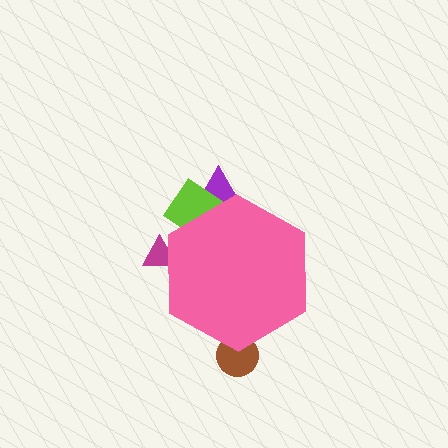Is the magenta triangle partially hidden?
Yes, the magenta triangle is partially hidden behind the pink hexagon.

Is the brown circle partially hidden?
Yes, the brown circle is partially hidden behind the pink hexagon.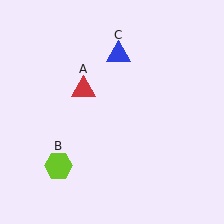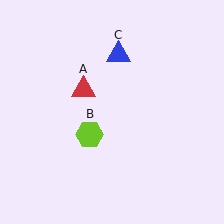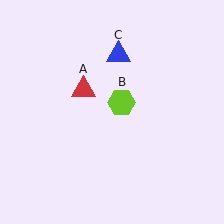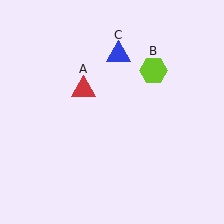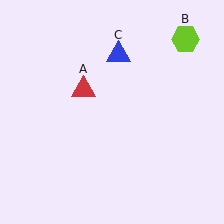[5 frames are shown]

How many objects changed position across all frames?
1 object changed position: lime hexagon (object B).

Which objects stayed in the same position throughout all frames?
Red triangle (object A) and blue triangle (object C) remained stationary.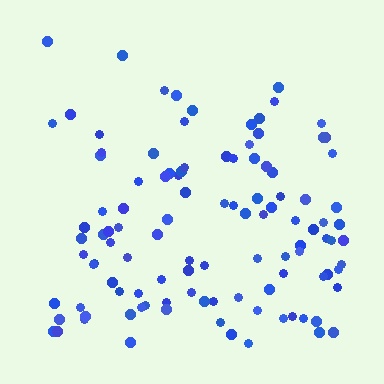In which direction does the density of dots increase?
From top to bottom, with the bottom side densest.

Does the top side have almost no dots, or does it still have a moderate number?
Still a moderate number, just noticeably fewer than the bottom.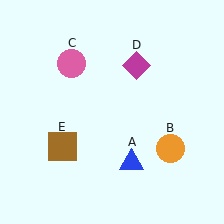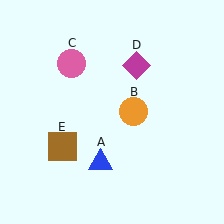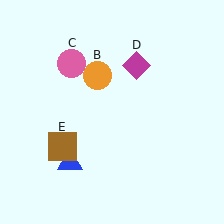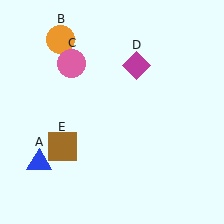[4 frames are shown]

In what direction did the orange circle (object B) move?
The orange circle (object B) moved up and to the left.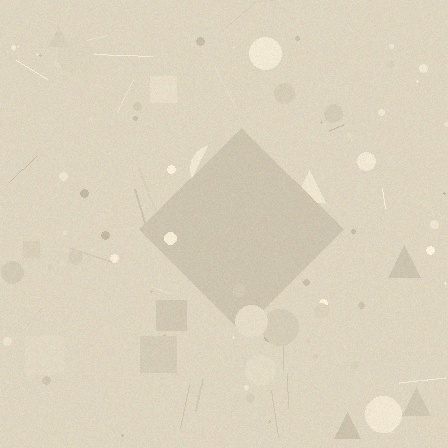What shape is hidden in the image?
A diamond is hidden in the image.